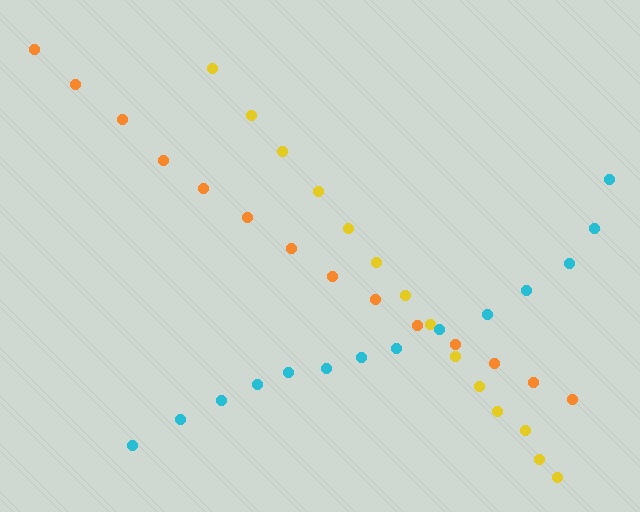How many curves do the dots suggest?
There are 3 distinct paths.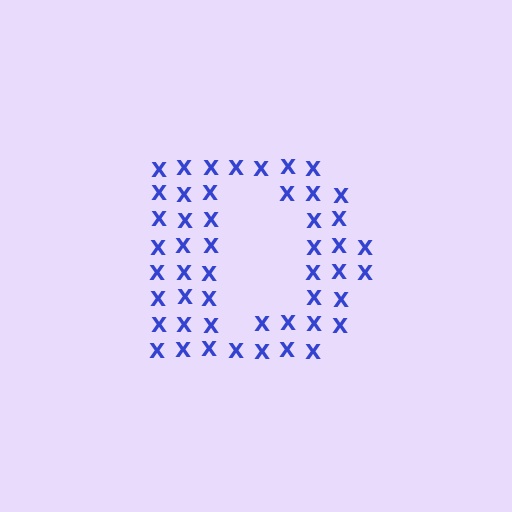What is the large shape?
The large shape is the letter D.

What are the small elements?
The small elements are letter X's.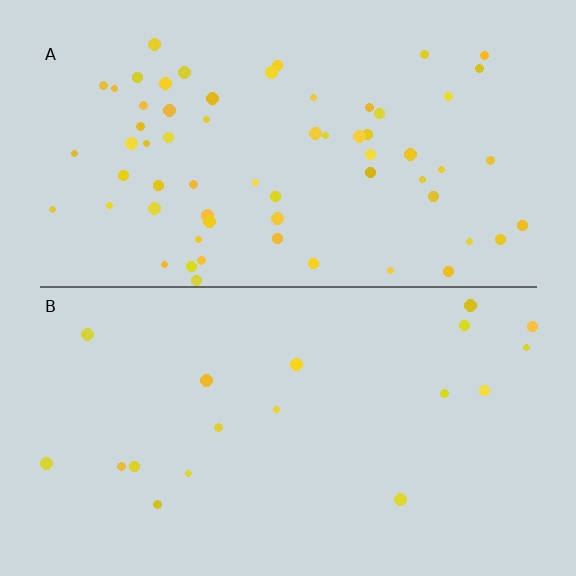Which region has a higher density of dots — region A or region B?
A (the top).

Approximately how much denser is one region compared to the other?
Approximately 3.4× — region A over region B.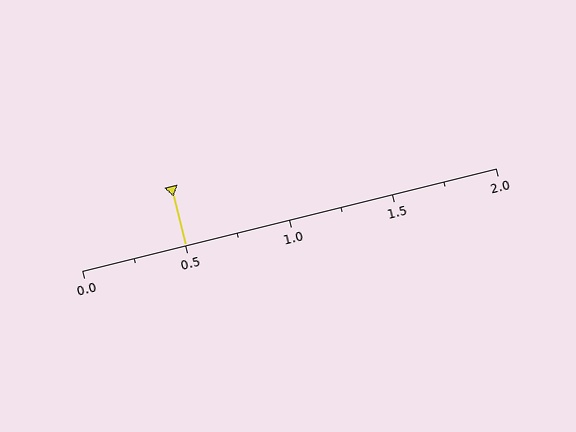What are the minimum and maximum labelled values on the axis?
The axis runs from 0.0 to 2.0.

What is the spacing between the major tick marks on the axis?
The major ticks are spaced 0.5 apart.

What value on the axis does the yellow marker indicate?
The marker indicates approximately 0.5.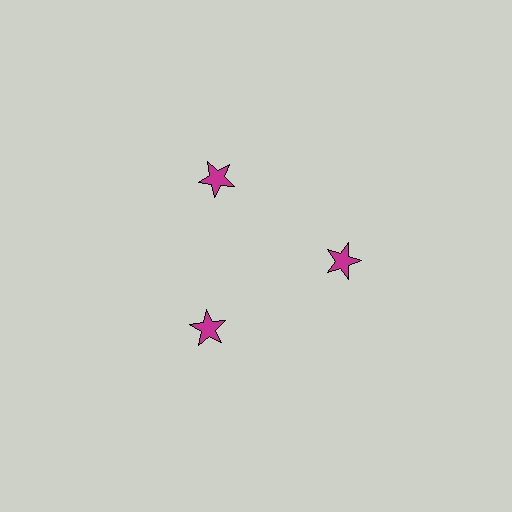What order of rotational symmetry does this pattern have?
This pattern has 3-fold rotational symmetry.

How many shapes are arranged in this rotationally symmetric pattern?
There are 3 shapes, arranged in 3 groups of 1.